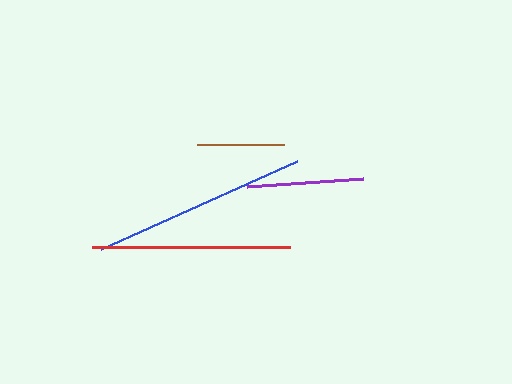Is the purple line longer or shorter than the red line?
The red line is longer than the purple line.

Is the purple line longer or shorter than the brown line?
The purple line is longer than the brown line.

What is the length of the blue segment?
The blue segment is approximately 215 pixels long.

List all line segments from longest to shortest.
From longest to shortest: blue, red, purple, brown.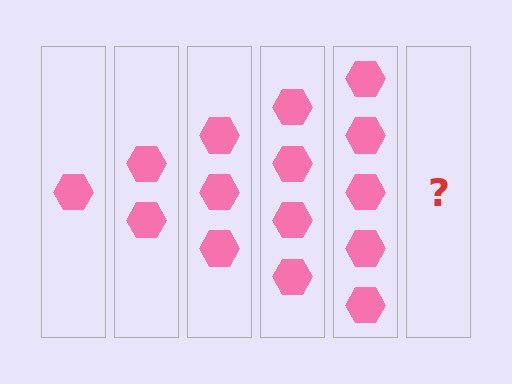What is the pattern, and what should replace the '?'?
The pattern is that each step adds one more hexagon. The '?' should be 6 hexagons.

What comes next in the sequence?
The next element should be 6 hexagons.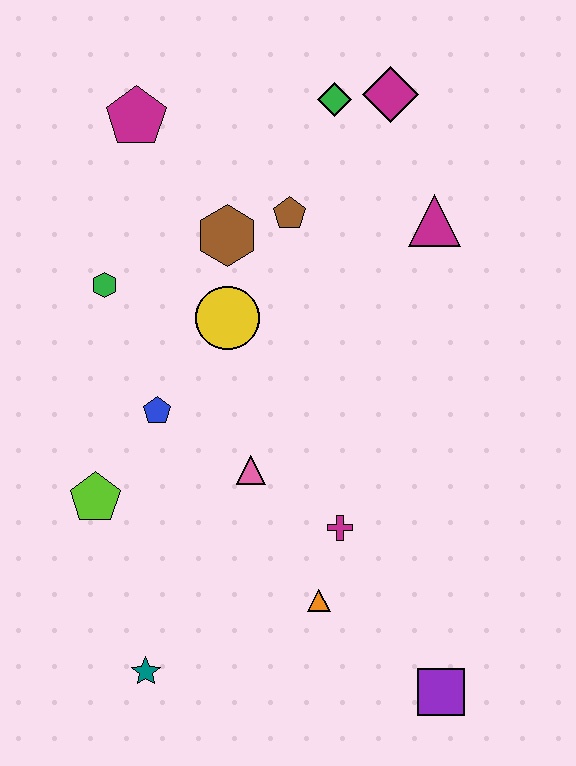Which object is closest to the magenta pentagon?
The brown hexagon is closest to the magenta pentagon.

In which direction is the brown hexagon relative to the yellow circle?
The brown hexagon is above the yellow circle.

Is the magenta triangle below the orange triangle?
No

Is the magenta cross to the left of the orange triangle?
No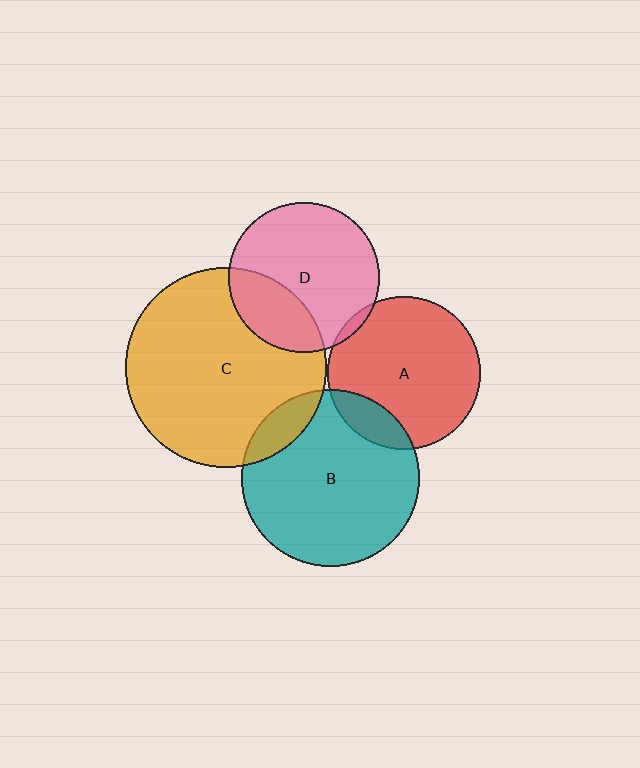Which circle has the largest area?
Circle C (orange).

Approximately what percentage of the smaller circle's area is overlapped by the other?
Approximately 30%.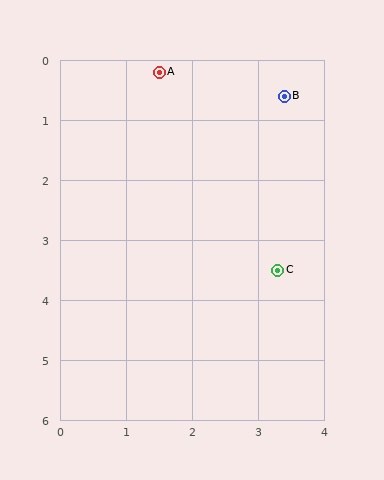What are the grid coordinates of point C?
Point C is at approximately (3.3, 3.5).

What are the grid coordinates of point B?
Point B is at approximately (3.4, 0.6).